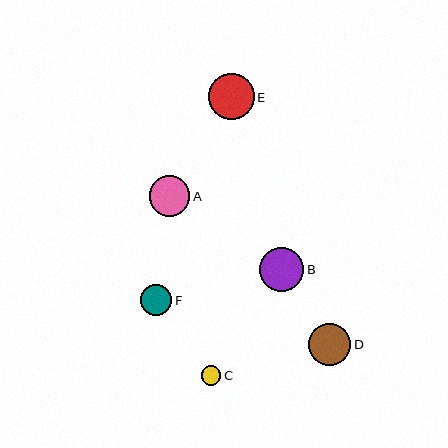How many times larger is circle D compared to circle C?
Circle D is approximately 2.2 times the size of circle C.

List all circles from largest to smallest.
From largest to smallest: E, B, D, A, F, C.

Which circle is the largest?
Circle E is the largest with a size of approximately 46 pixels.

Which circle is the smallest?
Circle C is the smallest with a size of approximately 19 pixels.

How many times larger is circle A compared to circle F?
Circle A is approximately 1.3 times the size of circle F.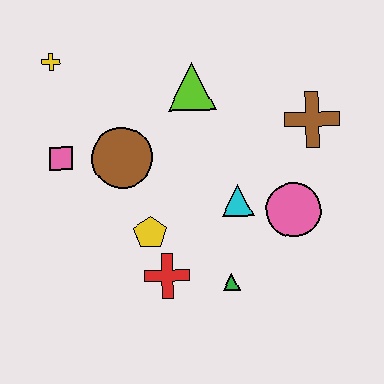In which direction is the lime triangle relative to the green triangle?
The lime triangle is above the green triangle.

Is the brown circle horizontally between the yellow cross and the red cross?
Yes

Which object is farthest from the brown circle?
The brown cross is farthest from the brown circle.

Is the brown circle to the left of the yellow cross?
No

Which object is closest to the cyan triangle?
The pink circle is closest to the cyan triangle.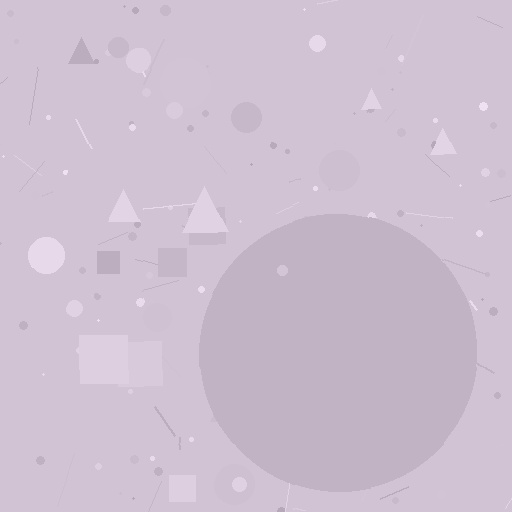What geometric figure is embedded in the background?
A circle is embedded in the background.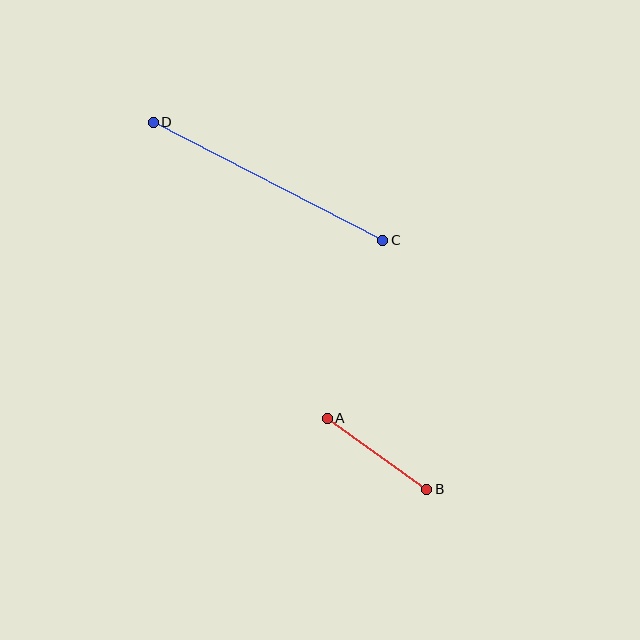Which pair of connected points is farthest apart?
Points C and D are farthest apart.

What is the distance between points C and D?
The distance is approximately 258 pixels.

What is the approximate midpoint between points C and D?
The midpoint is at approximately (268, 181) pixels.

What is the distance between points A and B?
The distance is approximately 122 pixels.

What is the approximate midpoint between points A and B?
The midpoint is at approximately (377, 454) pixels.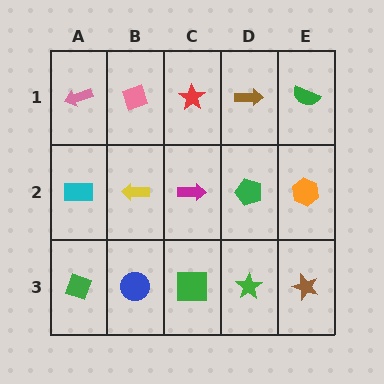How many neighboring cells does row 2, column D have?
4.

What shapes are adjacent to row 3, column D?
A green pentagon (row 2, column D), a green square (row 3, column C), a brown star (row 3, column E).